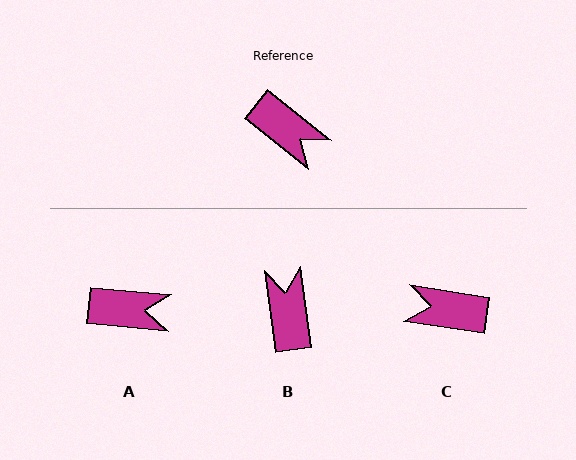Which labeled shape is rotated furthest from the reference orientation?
C, about 150 degrees away.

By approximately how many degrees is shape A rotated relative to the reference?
Approximately 33 degrees counter-clockwise.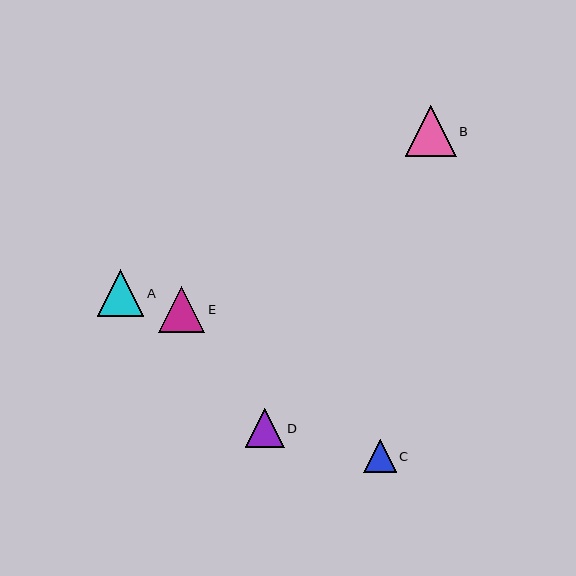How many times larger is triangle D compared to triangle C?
Triangle D is approximately 1.2 times the size of triangle C.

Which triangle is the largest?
Triangle B is the largest with a size of approximately 51 pixels.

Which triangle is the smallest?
Triangle C is the smallest with a size of approximately 33 pixels.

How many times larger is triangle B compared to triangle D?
Triangle B is approximately 1.3 times the size of triangle D.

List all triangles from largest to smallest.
From largest to smallest: B, A, E, D, C.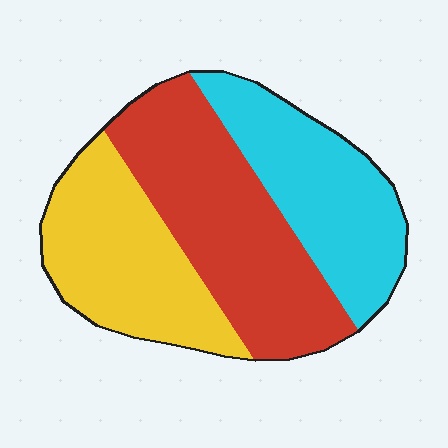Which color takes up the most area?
Red, at roughly 40%.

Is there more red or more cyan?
Red.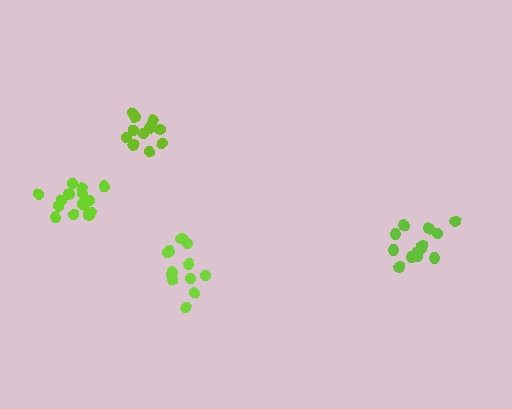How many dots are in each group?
Group 1: 12 dots, Group 2: 16 dots, Group 3: 11 dots, Group 4: 13 dots (52 total).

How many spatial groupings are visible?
There are 4 spatial groupings.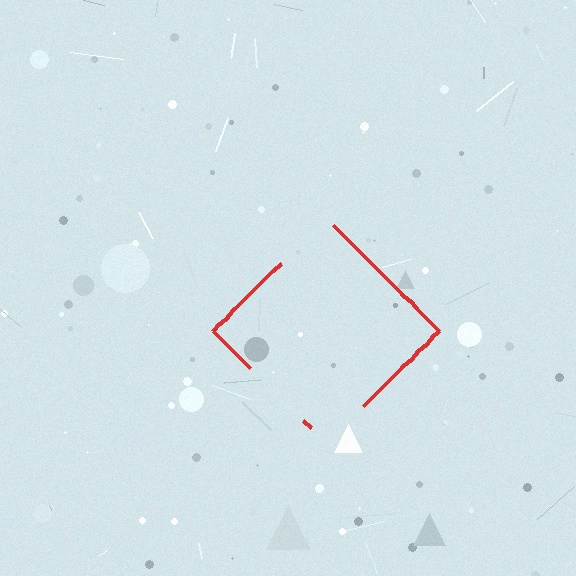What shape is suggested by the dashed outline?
The dashed outline suggests a diamond.